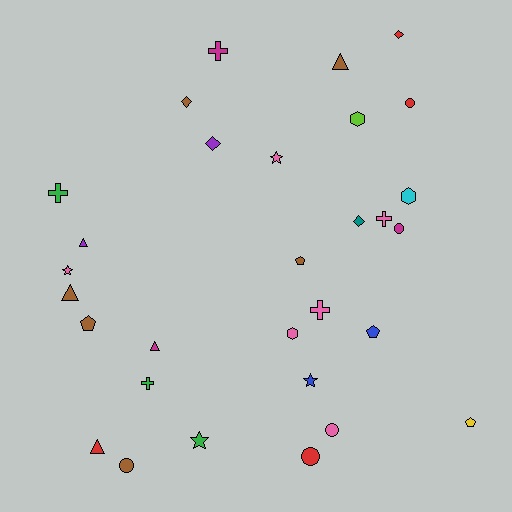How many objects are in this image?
There are 30 objects.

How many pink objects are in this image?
There are 6 pink objects.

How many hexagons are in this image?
There are 3 hexagons.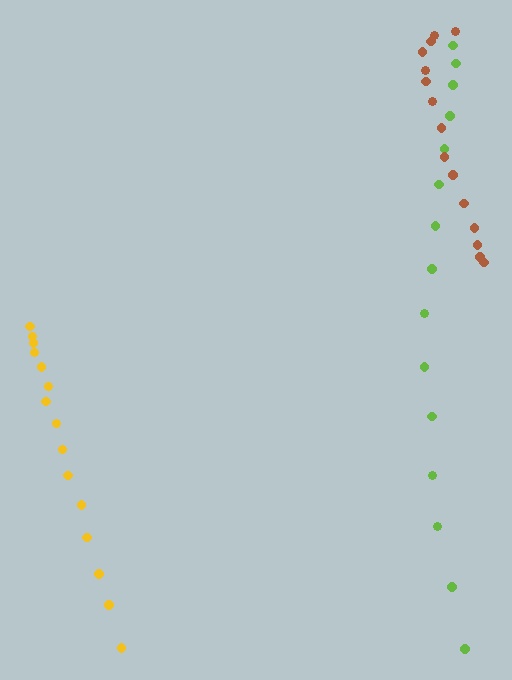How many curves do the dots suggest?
There are 3 distinct paths.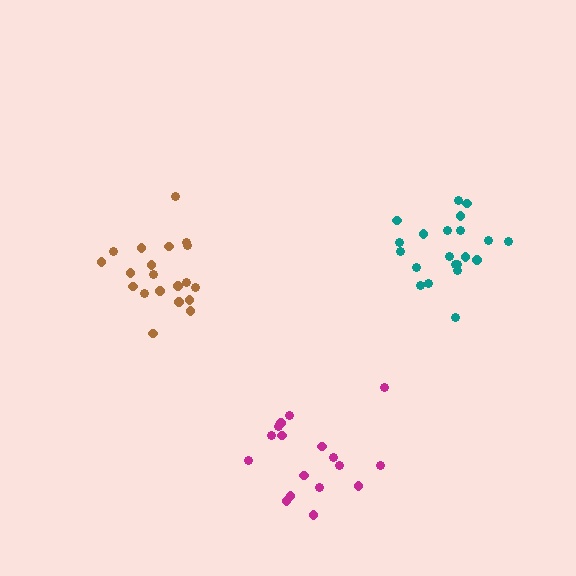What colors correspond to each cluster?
The clusters are colored: teal, magenta, brown.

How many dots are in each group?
Group 1: 21 dots, Group 2: 17 dots, Group 3: 20 dots (58 total).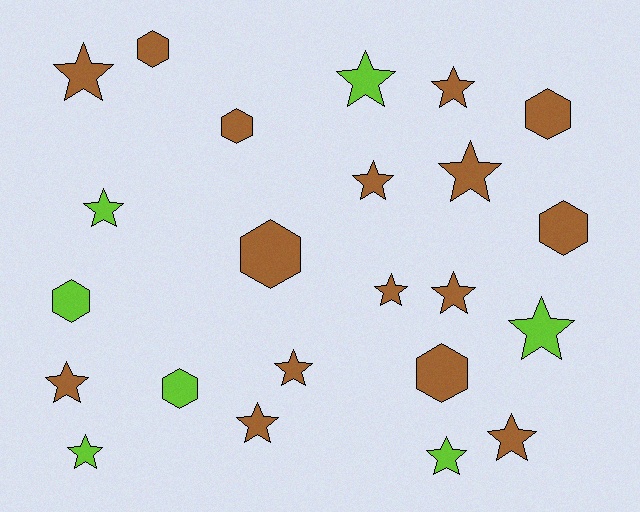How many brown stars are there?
There are 10 brown stars.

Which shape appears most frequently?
Star, with 15 objects.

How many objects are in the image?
There are 23 objects.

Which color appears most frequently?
Brown, with 16 objects.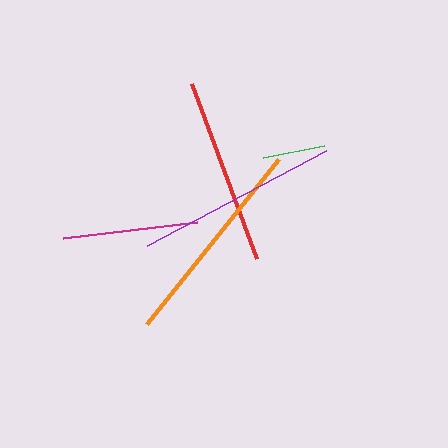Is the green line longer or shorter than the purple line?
The purple line is longer than the green line.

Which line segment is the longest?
The orange line is the longest at approximately 211 pixels.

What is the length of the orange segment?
The orange segment is approximately 211 pixels long.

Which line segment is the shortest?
The green line is the shortest at approximately 62 pixels.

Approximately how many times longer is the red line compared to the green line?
The red line is approximately 3.0 times the length of the green line.